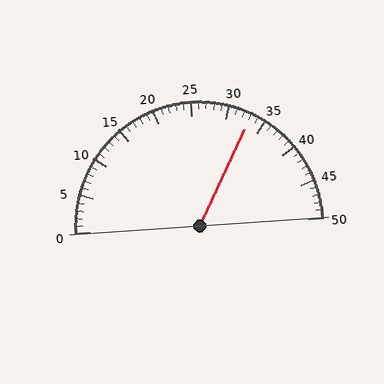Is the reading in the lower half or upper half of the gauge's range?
The reading is in the upper half of the range (0 to 50).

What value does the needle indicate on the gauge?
The needle indicates approximately 33.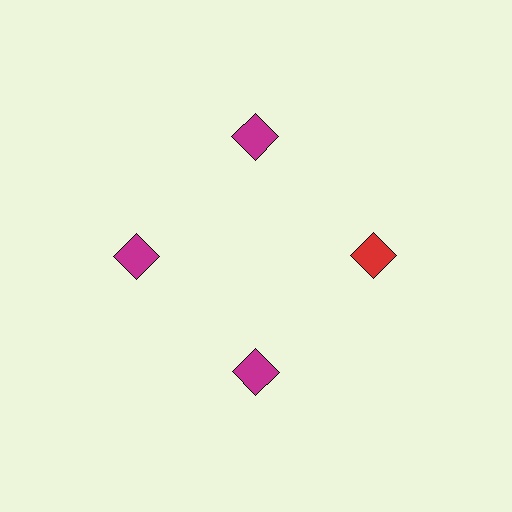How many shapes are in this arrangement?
There are 4 shapes arranged in a ring pattern.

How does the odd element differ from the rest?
It has a different color: red instead of magenta.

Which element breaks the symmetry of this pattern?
The red diamond at roughly the 3 o'clock position breaks the symmetry. All other shapes are magenta diamonds.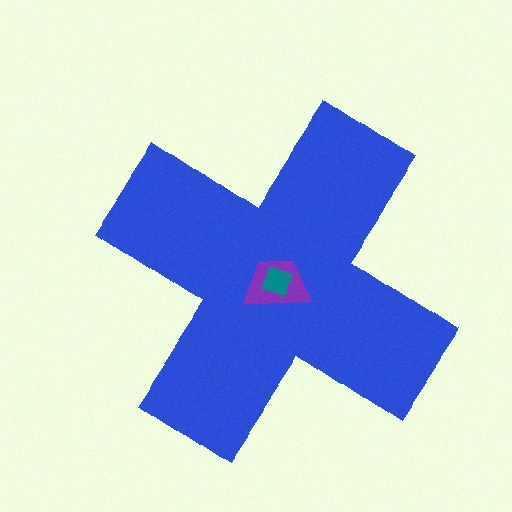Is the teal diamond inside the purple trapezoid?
Yes.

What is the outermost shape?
The blue cross.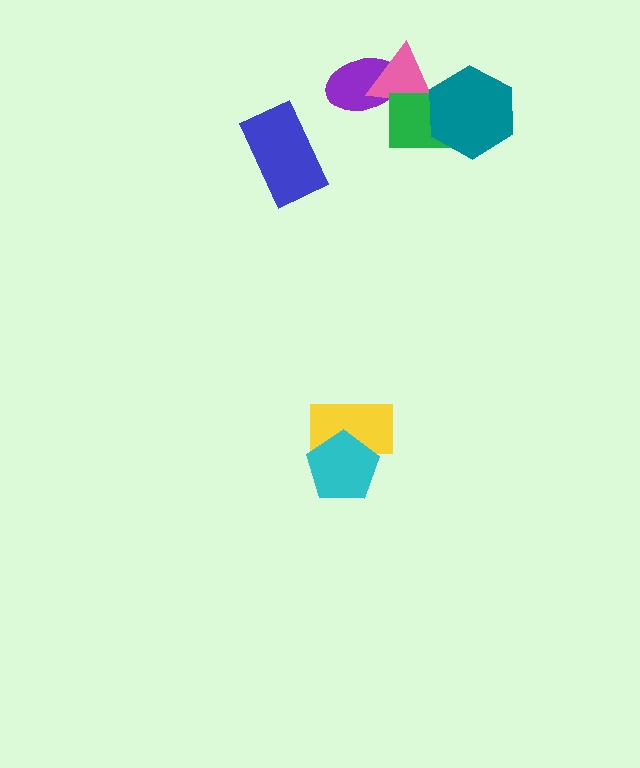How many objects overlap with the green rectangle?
2 objects overlap with the green rectangle.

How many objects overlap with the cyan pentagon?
1 object overlaps with the cyan pentagon.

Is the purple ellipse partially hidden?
Yes, it is partially covered by another shape.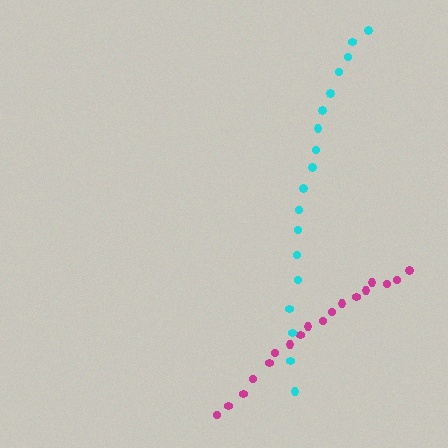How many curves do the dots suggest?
There are 2 distinct paths.